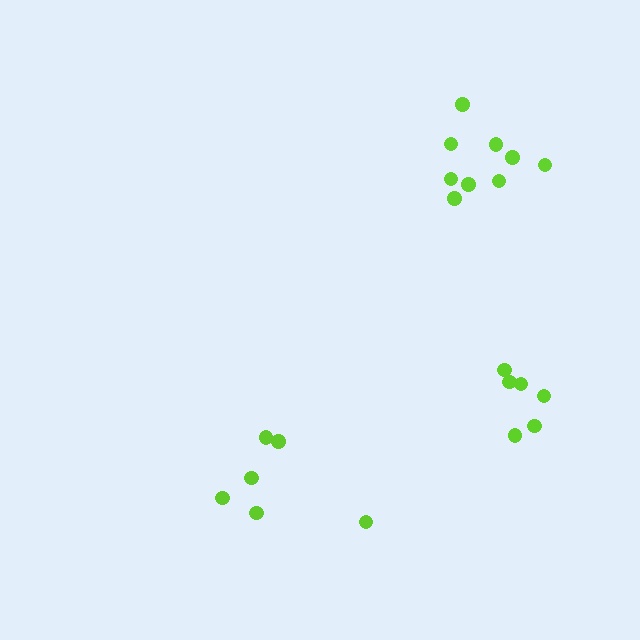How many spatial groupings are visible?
There are 3 spatial groupings.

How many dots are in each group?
Group 1: 6 dots, Group 2: 6 dots, Group 3: 9 dots (21 total).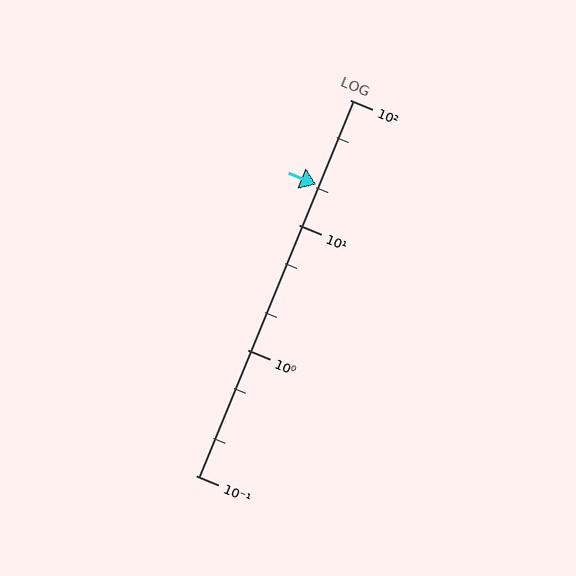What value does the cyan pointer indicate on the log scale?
The pointer indicates approximately 21.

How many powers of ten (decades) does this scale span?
The scale spans 3 decades, from 0.1 to 100.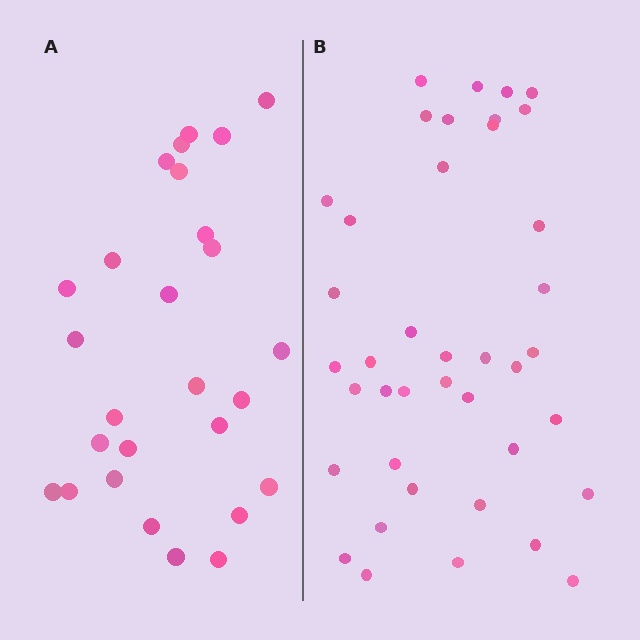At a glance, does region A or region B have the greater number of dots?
Region B (the right region) has more dots.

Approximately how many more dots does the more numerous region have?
Region B has approximately 15 more dots than region A.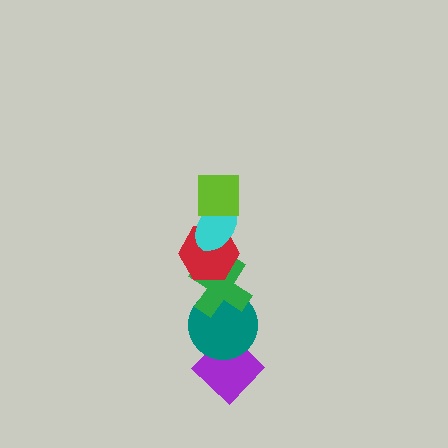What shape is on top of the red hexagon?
The cyan ellipse is on top of the red hexagon.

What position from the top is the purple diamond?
The purple diamond is 6th from the top.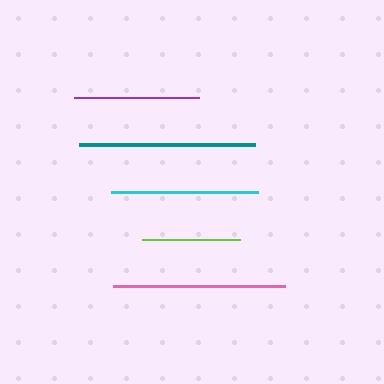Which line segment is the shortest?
The lime line is the shortest at approximately 98 pixels.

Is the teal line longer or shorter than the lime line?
The teal line is longer than the lime line.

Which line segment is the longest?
The teal line is the longest at approximately 176 pixels.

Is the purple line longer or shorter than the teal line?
The teal line is longer than the purple line.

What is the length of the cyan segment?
The cyan segment is approximately 147 pixels long.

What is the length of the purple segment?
The purple segment is approximately 125 pixels long.